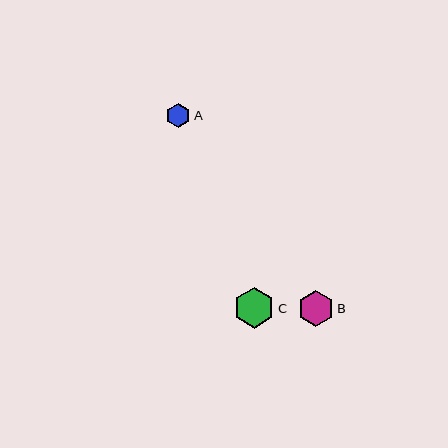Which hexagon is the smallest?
Hexagon A is the smallest with a size of approximately 24 pixels.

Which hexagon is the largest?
Hexagon C is the largest with a size of approximately 41 pixels.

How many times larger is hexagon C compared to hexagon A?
Hexagon C is approximately 1.7 times the size of hexagon A.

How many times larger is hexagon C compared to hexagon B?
Hexagon C is approximately 1.1 times the size of hexagon B.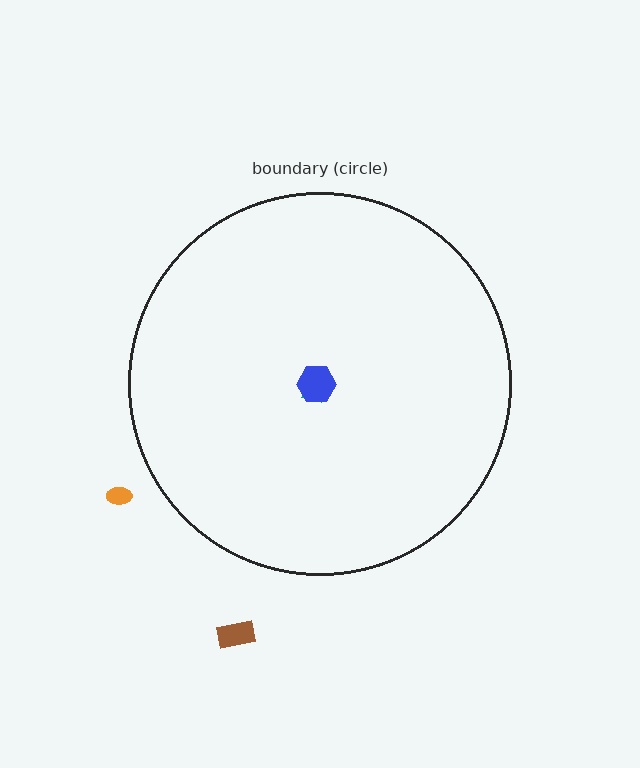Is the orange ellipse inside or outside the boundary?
Outside.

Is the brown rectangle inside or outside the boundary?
Outside.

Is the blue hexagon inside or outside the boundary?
Inside.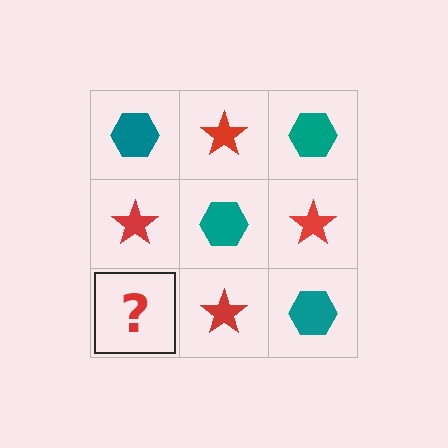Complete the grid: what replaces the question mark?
The question mark should be replaced with a teal hexagon.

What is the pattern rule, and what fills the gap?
The rule is that it alternates teal hexagon and red star in a checkerboard pattern. The gap should be filled with a teal hexagon.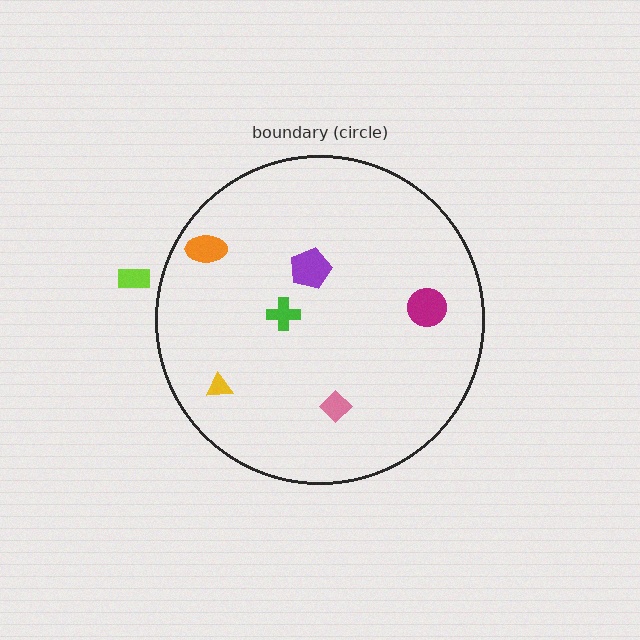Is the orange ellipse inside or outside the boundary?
Inside.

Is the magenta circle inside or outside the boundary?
Inside.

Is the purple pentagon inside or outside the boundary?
Inside.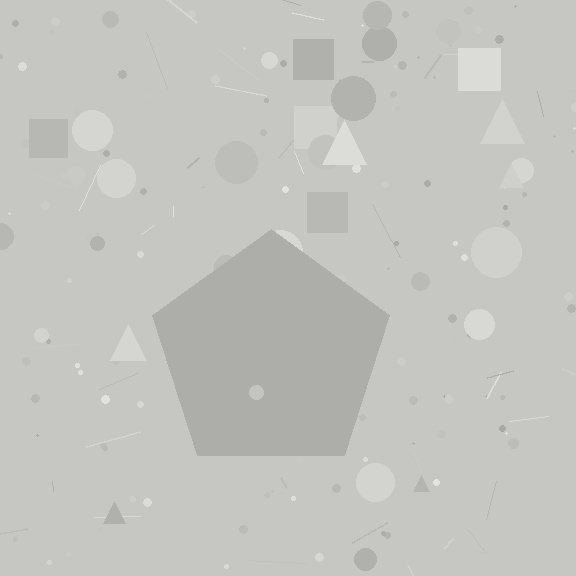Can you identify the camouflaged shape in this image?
The camouflaged shape is a pentagon.